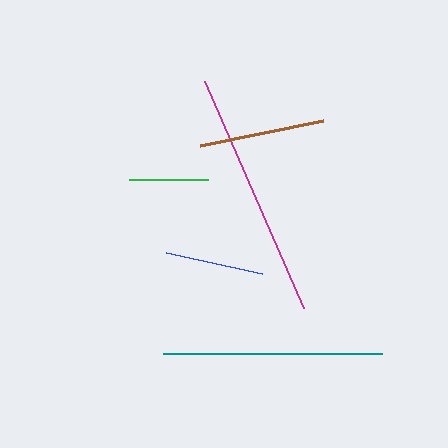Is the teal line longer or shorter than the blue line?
The teal line is longer than the blue line.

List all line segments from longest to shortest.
From longest to shortest: magenta, teal, brown, blue, green.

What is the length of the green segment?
The green segment is approximately 79 pixels long.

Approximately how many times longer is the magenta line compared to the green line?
The magenta line is approximately 3.1 times the length of the green line.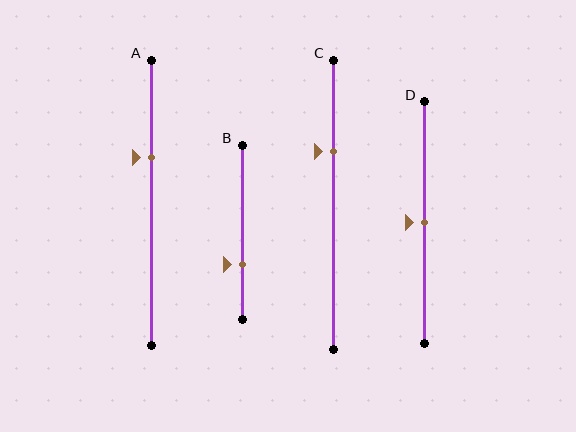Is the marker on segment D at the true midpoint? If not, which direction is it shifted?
Yes, the marker on segment D is at the true midpoint.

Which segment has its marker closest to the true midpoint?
Segment D has its marker closest to the true midpoint.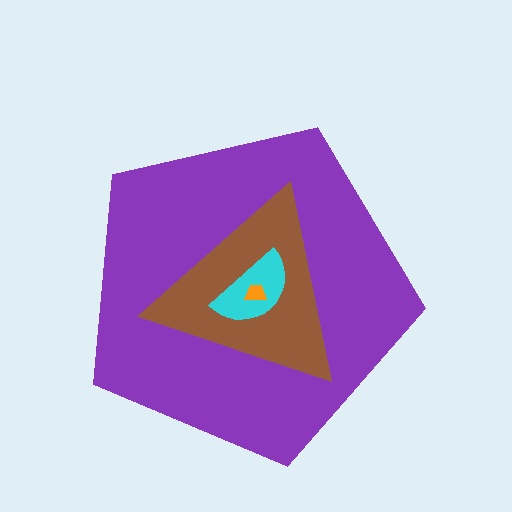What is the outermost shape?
The purple pentagon.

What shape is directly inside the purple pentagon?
The brown triangle.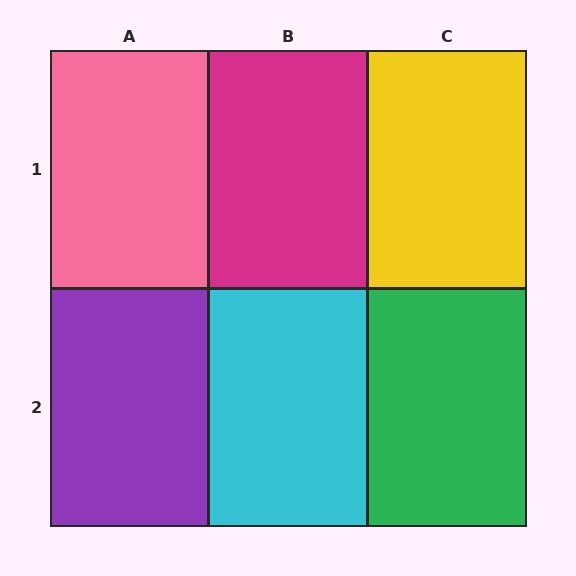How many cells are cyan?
1 cell is cyan.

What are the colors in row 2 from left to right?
Purple, cyan, green.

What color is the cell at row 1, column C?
Yellow.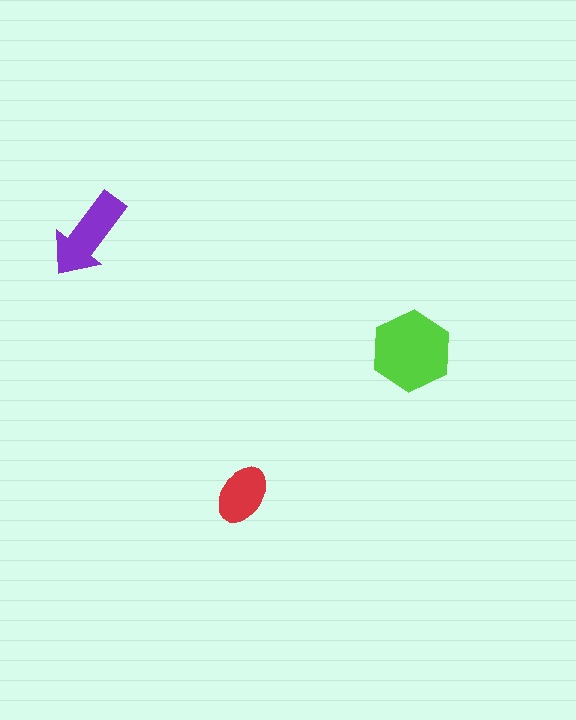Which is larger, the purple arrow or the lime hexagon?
The lime hexagon.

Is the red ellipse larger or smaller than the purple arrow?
Smaller.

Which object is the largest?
The lime hexagon.